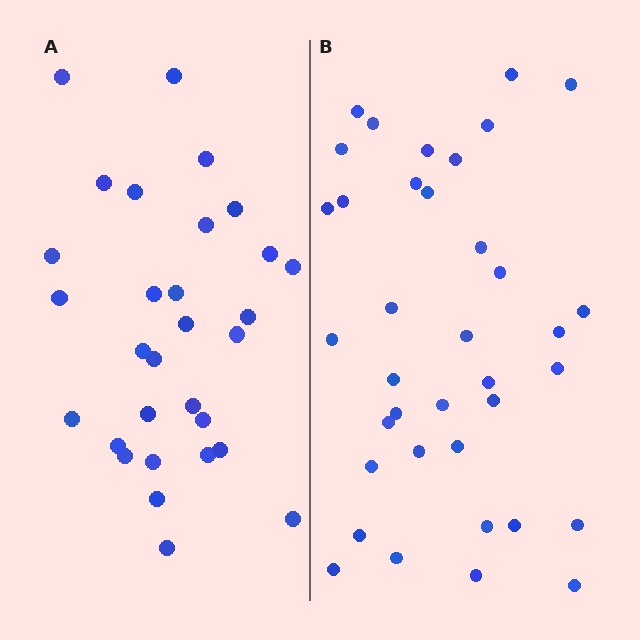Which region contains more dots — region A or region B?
Region B (the right region) has more dots.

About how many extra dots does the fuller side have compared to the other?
Region B has roughly 8 or so more dots than region A.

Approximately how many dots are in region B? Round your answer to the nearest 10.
About 40 dots. (The exact count is 37, which rounds to 40.)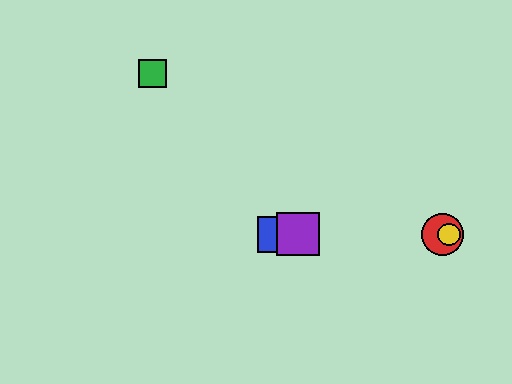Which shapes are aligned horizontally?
The red circle, the blue square, the yellow circle, the purple square are aligned horizontally.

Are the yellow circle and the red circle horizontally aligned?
Yes, both are at y≈234.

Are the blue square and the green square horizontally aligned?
No, the blue square is at y≈234 and the green square is at y≈73.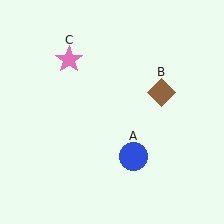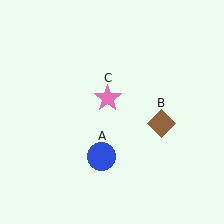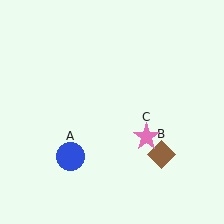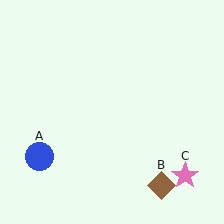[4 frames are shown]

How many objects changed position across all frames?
3 objects changed position: blue circle (object A), brown diamond (object B), pink star (object C).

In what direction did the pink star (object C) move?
The pink star (object C) moved down and to the right.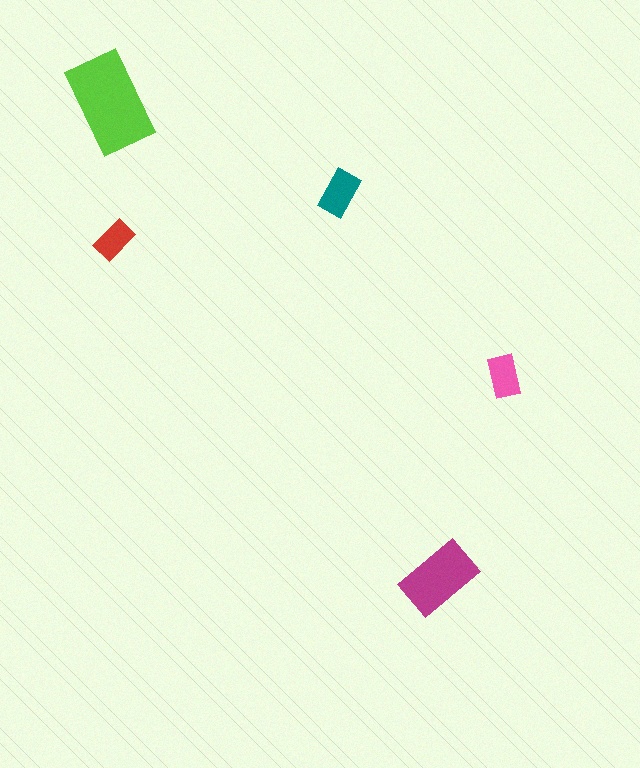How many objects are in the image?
There are 5 objects in the image.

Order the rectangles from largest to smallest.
the lime one, the magenta one, the teal one, the pink one, the red one.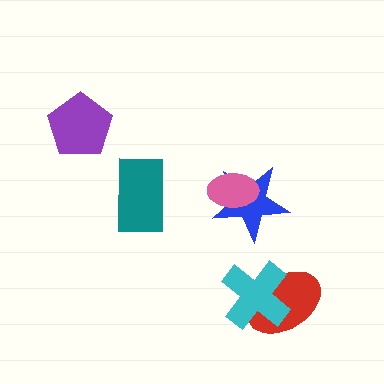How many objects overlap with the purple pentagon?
0 objects overlap with the purple pentagon.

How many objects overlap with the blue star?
1 object overlaps with the blue star.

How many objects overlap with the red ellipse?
1 object overlaps with the red ellipse.